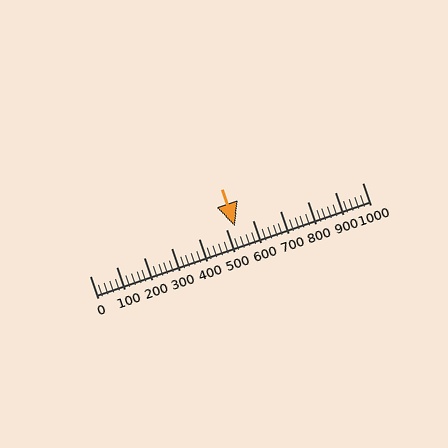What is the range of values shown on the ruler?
The ruler shows values from 0 to 1000.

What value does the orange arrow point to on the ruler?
The orange arrow points to approximately 533.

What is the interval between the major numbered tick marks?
The major tick marks are spaced 100 units apart.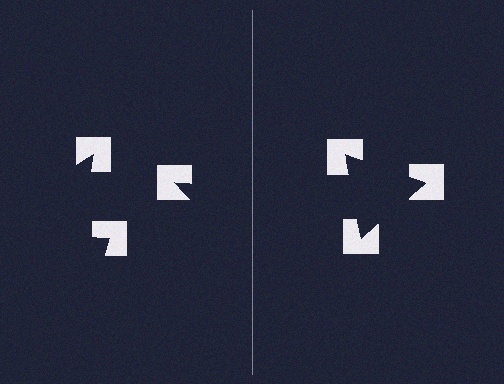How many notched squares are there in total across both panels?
6 — 3 on each side.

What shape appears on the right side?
An illusory triangle.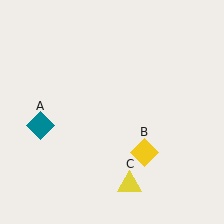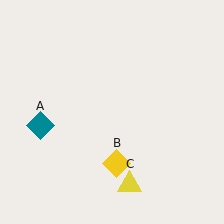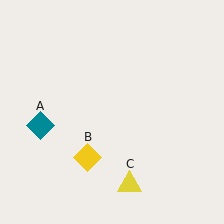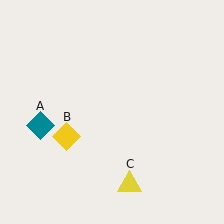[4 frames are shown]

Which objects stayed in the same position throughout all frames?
Teal diamond (object A) and yellow triangle (object C) remained stationary.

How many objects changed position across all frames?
1 object changed position: yellow diamond (object B).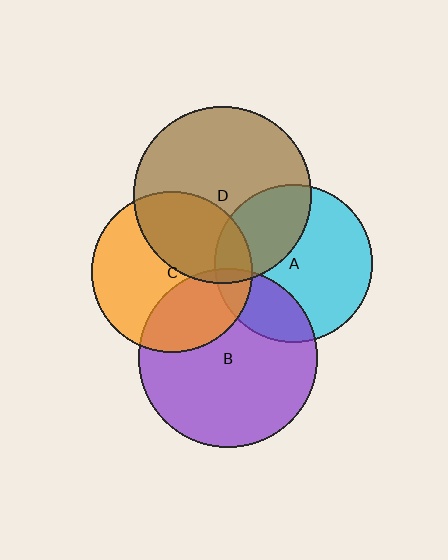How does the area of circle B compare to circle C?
Approximately 1.2 times.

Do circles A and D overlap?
Yes.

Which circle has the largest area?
Circle B (purple).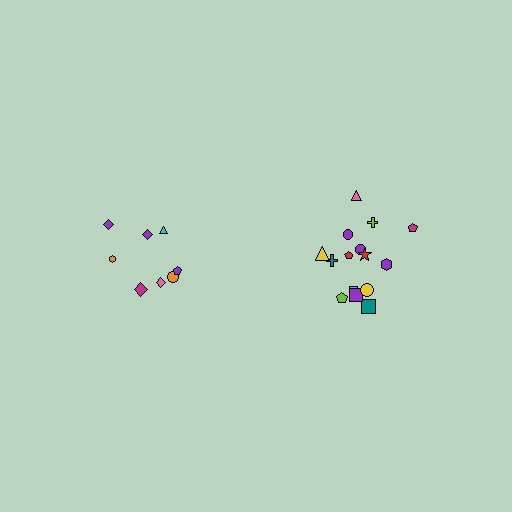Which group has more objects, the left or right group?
The right group.